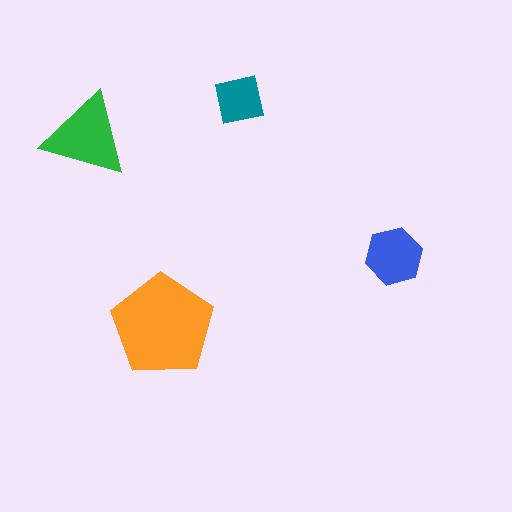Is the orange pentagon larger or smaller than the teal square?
Larger.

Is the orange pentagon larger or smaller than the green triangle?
Larger.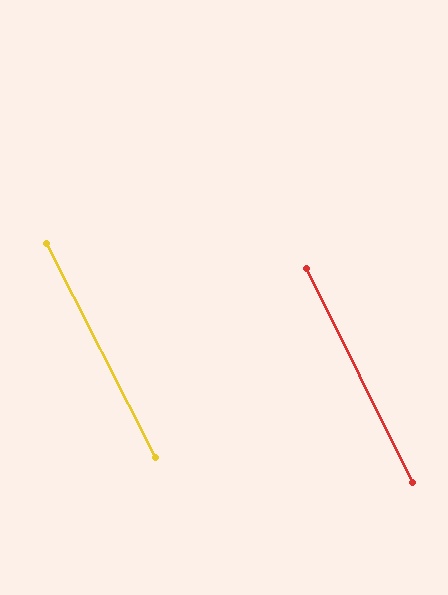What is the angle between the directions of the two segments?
Approximately 1 degree.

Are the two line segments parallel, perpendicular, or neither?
Parallel — their directions differ by only 0.6°.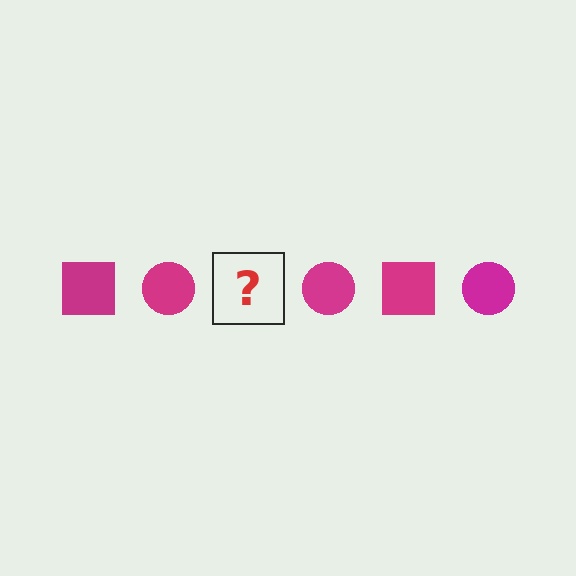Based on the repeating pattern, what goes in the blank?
The blank should be a magenta square.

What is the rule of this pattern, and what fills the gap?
The rule is that the pattern cycles through square, circle shapes in magenta. The gap should be filled with a magenta square.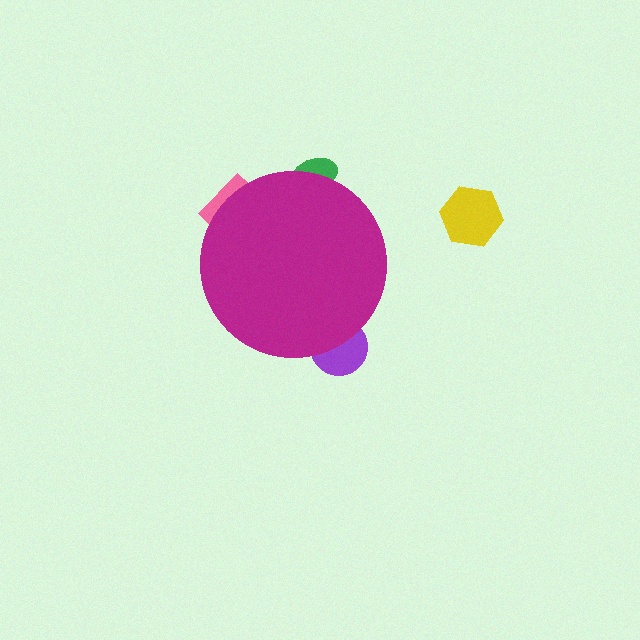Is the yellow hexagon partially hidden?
No, the yellow hexagon is fully visible.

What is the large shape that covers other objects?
A magenta circle.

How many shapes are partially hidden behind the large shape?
4 shapes are partially hidden.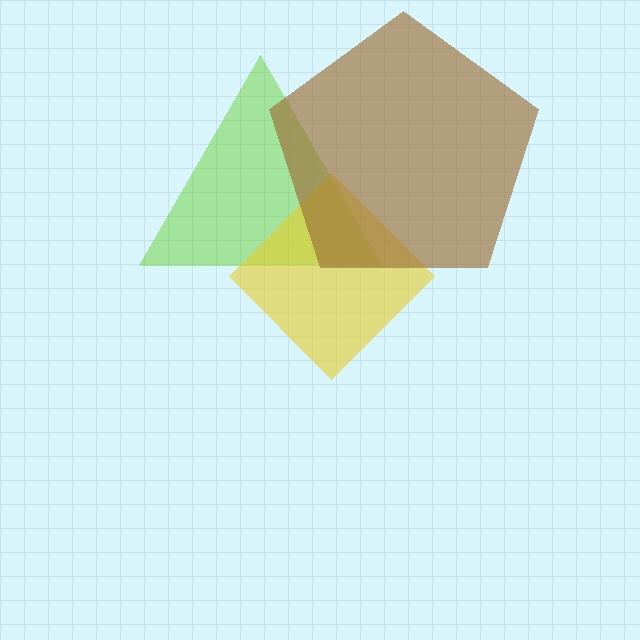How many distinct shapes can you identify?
There are 3 distinct shapes: a lime triangle, a yellow diamond, a brown pentagon.